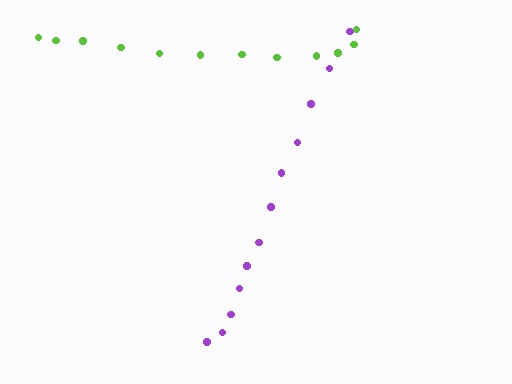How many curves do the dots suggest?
There are 2 distinct paths.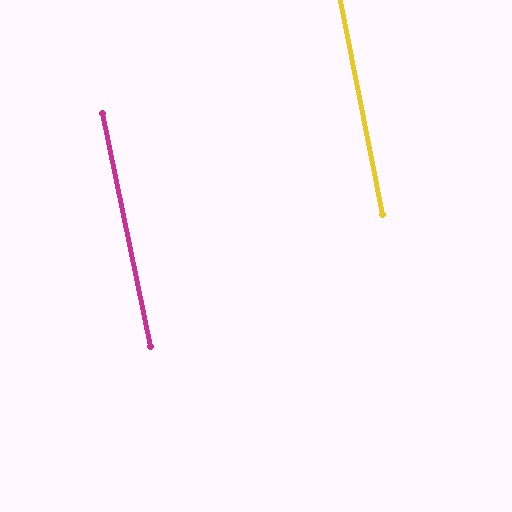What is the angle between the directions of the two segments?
Approximately 1 degree.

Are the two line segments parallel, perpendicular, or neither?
Parallel — their directions differ by only 0.6°.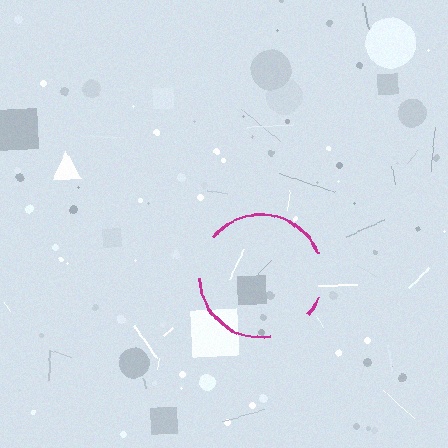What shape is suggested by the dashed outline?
The dashed outline suggests a circle.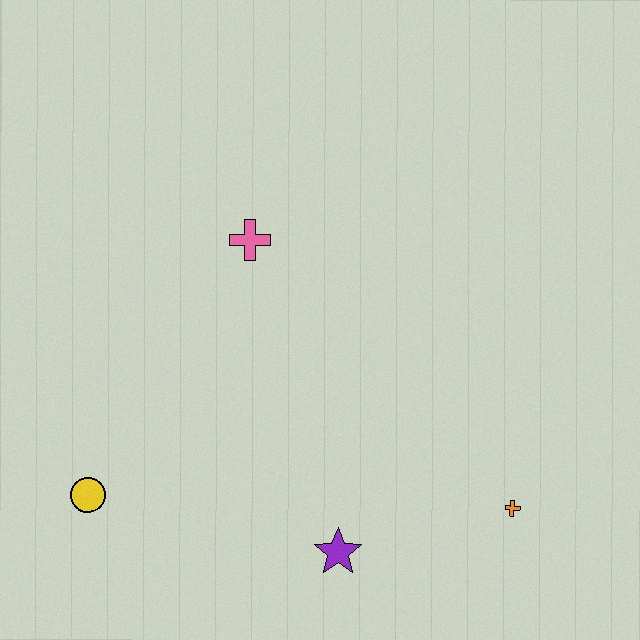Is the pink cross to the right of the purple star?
No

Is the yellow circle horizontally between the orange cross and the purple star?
No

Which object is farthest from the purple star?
The pink cross is farthest from the purple star.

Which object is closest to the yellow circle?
The purple star is closest to the yellow circle.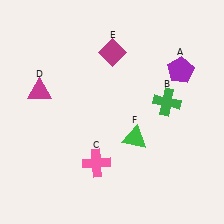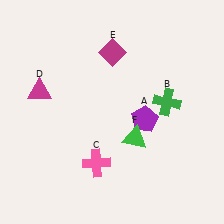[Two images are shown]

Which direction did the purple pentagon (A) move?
The purple pentagon (A) moved down.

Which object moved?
The purple pentagon (A) moved down.